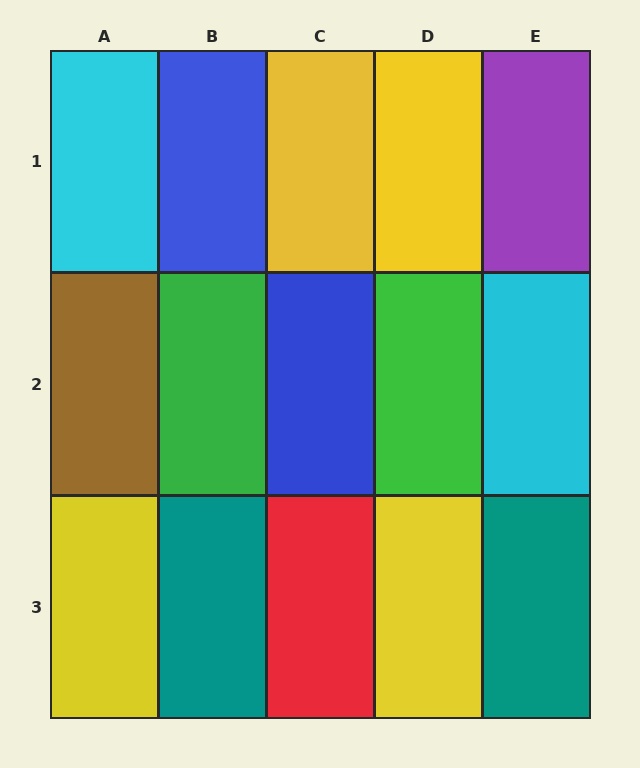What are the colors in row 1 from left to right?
Cyan, blue, yellow, yellow, purple.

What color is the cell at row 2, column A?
Brown.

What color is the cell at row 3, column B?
Teal.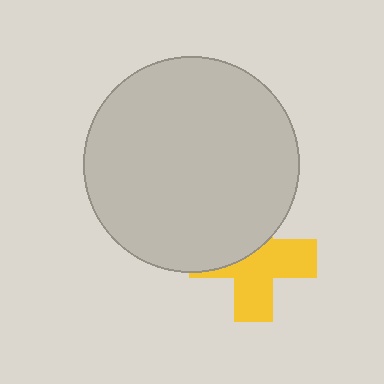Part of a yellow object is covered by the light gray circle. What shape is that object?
It is a cross.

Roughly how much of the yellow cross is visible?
About half of it is visible (roughly 56%).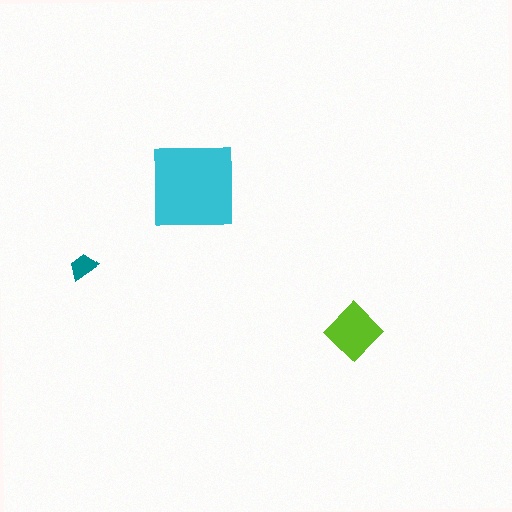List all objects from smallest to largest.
The teal trapezoid, the lime diamond, the cyan square.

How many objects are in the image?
There are 3 objects in the image.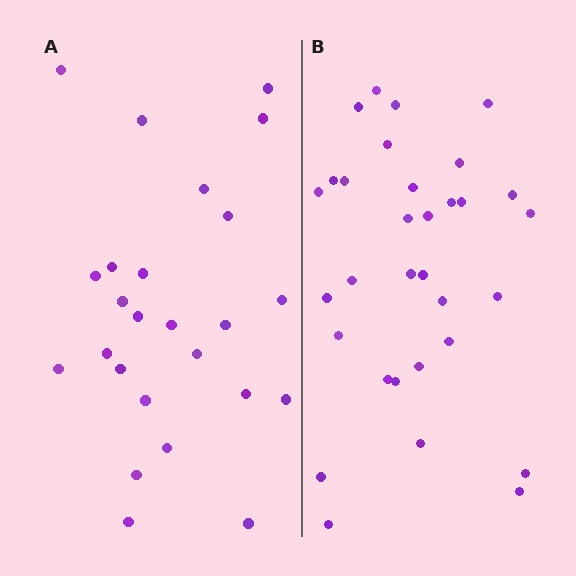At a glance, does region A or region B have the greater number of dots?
Region B (the right region) has more dots.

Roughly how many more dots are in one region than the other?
Region B has roughly 8 or so more dots than region A.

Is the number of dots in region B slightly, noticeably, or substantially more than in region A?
Region B has noticeably more, but not dramatically so. The ratio is roughly 1.3 to 1.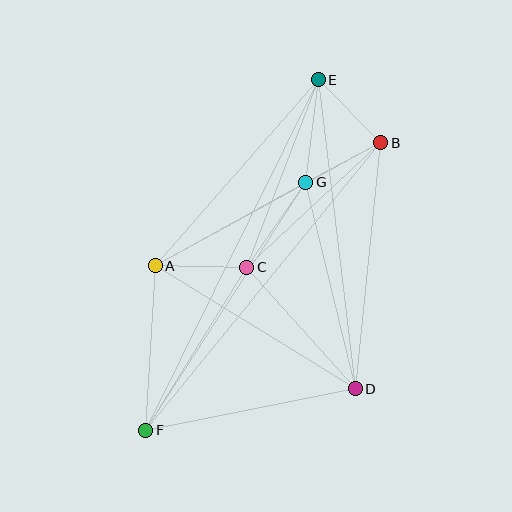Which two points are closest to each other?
Points B and G are closest to each other.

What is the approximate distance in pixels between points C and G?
The distance between C and G is approximately 104 pixels.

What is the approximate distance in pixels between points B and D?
The distance between B and D is approximately 247 pixels.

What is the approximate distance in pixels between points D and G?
The distance between D and G is approximately 212 pixels.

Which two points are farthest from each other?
Points E and F are farthest from each other.